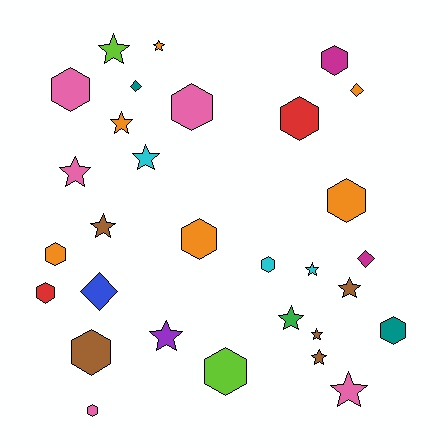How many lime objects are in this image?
There are 2 lime objects.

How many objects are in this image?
There are 30 objects.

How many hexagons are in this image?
There are 13 hexagons.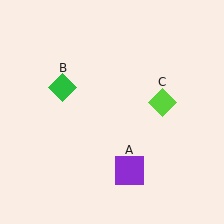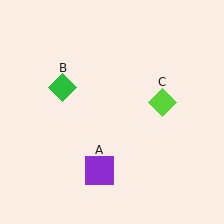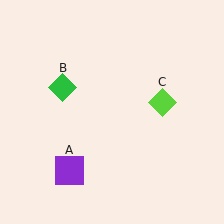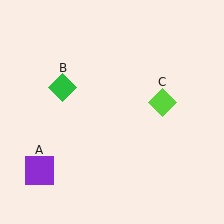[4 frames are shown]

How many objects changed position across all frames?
1 object changed position: purple square (object A).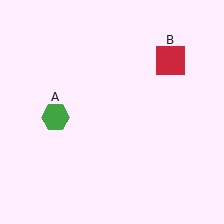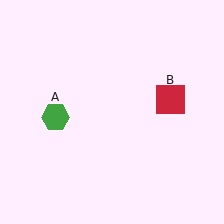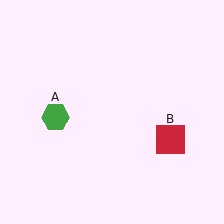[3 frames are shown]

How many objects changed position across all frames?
1 object changed position: red square (object B).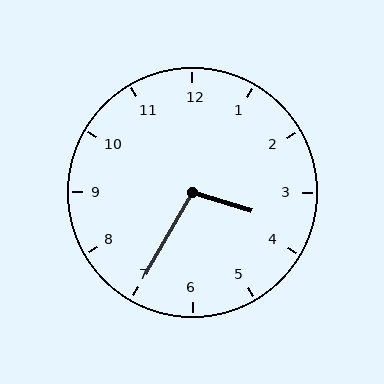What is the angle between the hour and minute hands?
Approximately 102 degrees.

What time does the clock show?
3:35.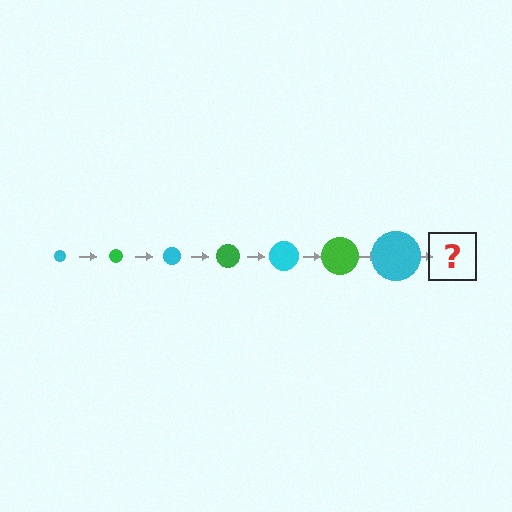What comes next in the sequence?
The next element should be a green circle, larger than the previous one.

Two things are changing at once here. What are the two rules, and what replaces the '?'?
The two rules are that the circle grows larger each step and the color cycles through cyan and green. The '?' should be a green circle, larger than the previous one.